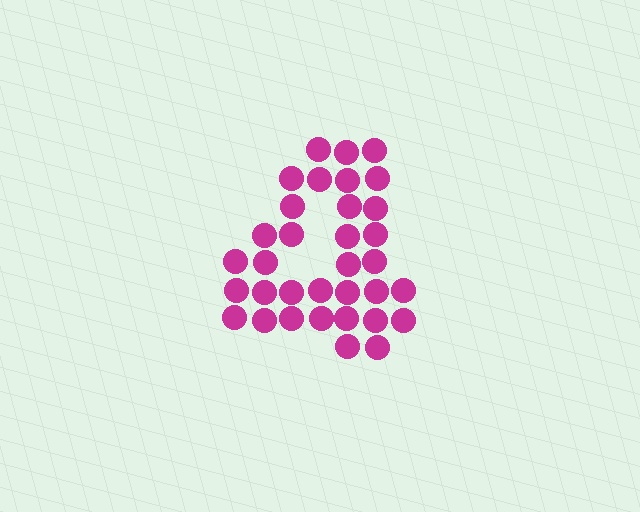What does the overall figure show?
The overall figure shows the digit 4.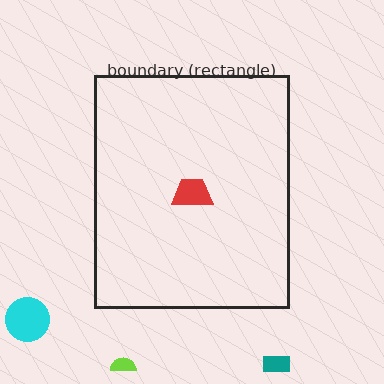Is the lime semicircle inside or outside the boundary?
Outside.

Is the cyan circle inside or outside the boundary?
Outside.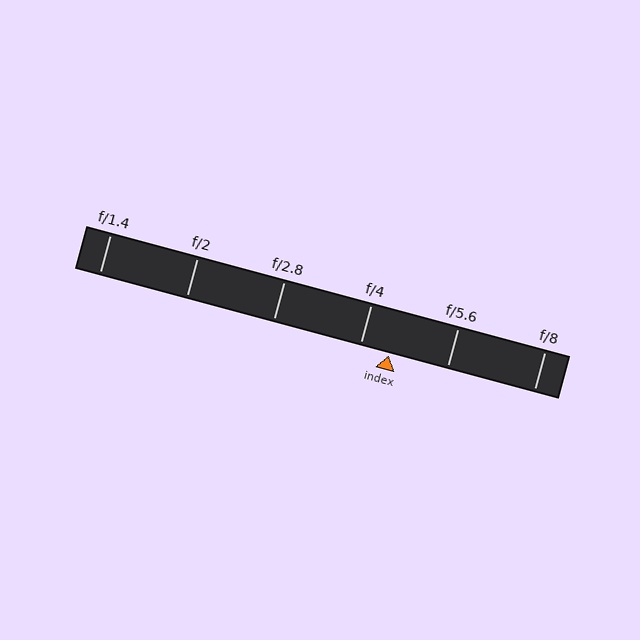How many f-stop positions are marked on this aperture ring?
There are 6 f-stop positions marked.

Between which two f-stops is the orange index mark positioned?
The index mark is between f/4 and f/5.6.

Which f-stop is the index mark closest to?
The index mark is closest to f/4.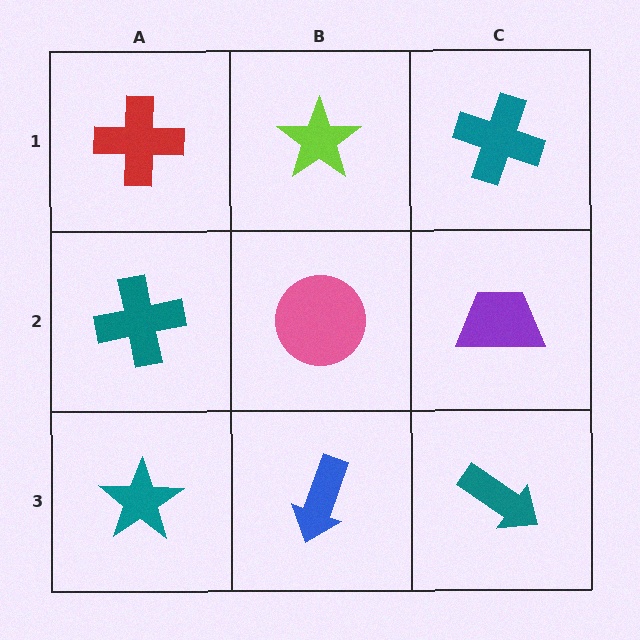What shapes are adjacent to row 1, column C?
A purple trapezoid (row 2, column C), a lime star (row 1, column B).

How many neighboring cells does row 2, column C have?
3.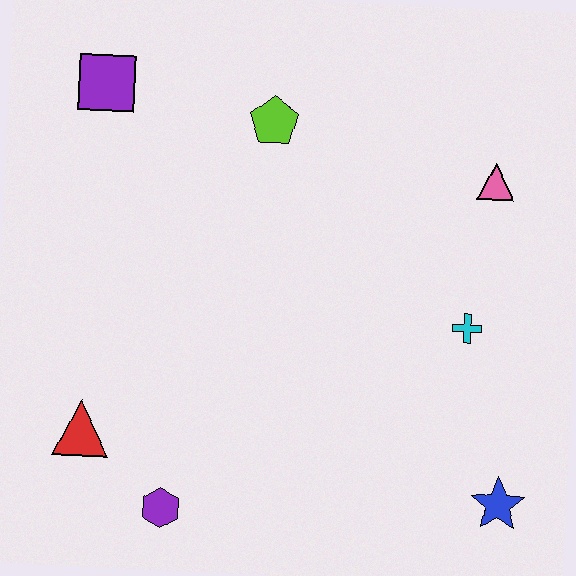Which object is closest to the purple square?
The lime pentagon is closest to the purple square.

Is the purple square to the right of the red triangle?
Yes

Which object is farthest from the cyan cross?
The purple square is farthest from the cyan cross.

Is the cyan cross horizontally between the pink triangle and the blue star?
No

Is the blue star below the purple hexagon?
No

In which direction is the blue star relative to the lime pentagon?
The blue star is below the lime pentagon.